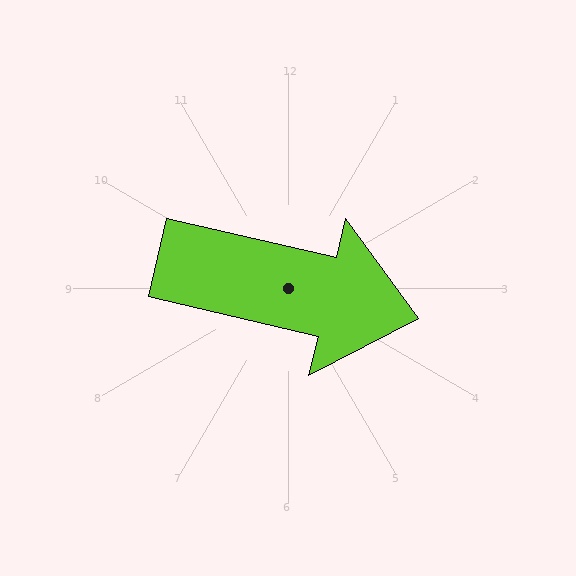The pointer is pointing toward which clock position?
Roughly 3 o'clock.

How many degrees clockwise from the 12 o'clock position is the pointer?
Approximately 103 degrees.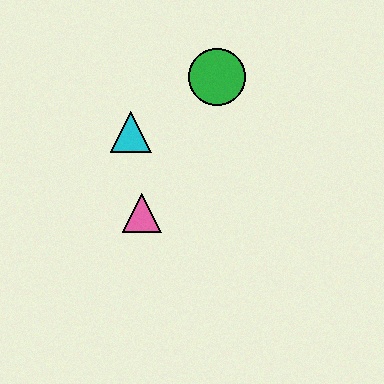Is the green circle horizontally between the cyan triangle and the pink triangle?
No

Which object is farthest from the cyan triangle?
The green circle is farthest from the cyan triangle.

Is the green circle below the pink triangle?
No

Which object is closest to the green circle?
The cyan triangle is closest to the green circle.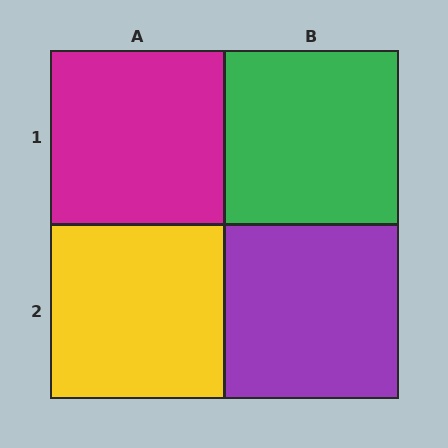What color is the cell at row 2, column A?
Yellow.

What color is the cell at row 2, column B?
Purple.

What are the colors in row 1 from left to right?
Magenta, green.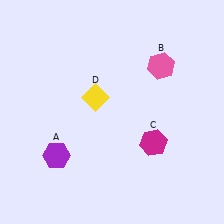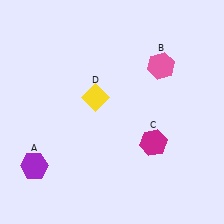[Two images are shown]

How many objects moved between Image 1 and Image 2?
1 object moved between the two images.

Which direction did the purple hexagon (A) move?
The purple hexagon (A) moved left.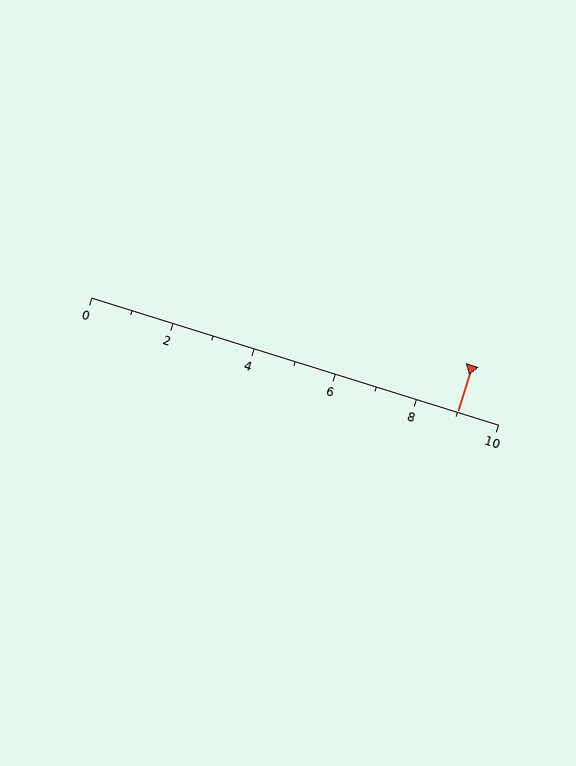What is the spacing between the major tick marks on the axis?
The major ticks are spaced 2 apart.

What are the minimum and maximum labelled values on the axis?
The axis runs from 0 to 10.